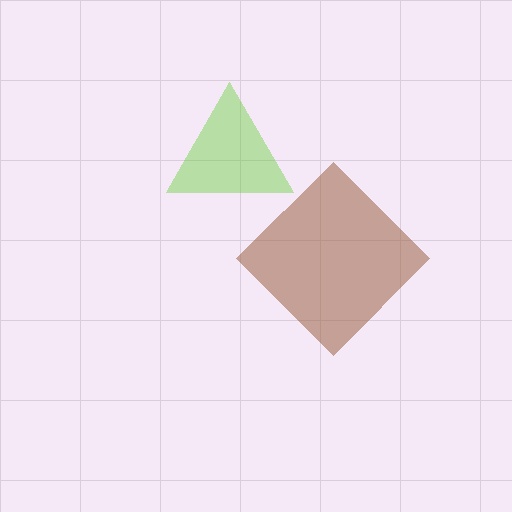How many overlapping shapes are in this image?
There are 2 overlapping shapes in the image.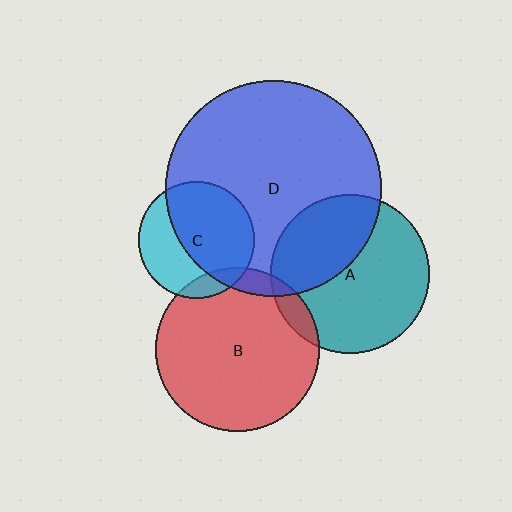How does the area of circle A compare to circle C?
Approximately 1.8 times.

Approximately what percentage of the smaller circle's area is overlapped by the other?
Approximately 10%.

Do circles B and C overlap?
Yes.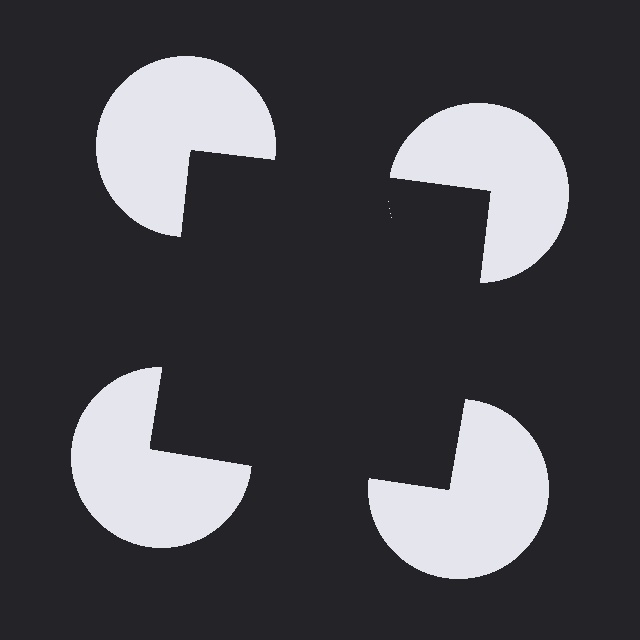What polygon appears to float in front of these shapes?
An illusory square — its edges are inferred from the aligned wedge cuts in the pac-man discs, not physically drawn.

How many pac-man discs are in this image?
There are 4 — one at each vertex of the illusory square.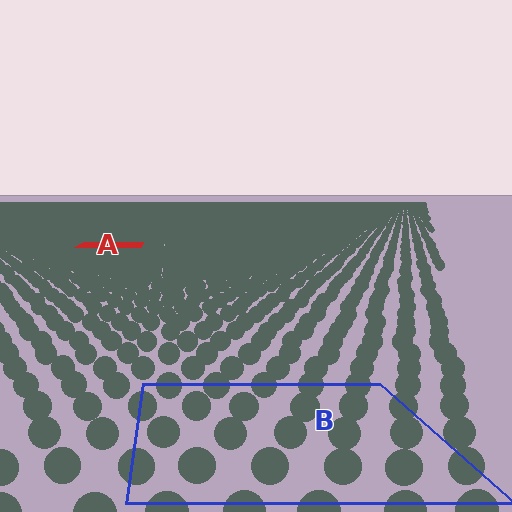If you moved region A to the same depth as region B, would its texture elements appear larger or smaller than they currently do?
They would appear larger. At a closer depth, the same texture elements are projected at a bigger on-screen size.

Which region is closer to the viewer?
Region B is closer. The texture elements there are larger and more spread out.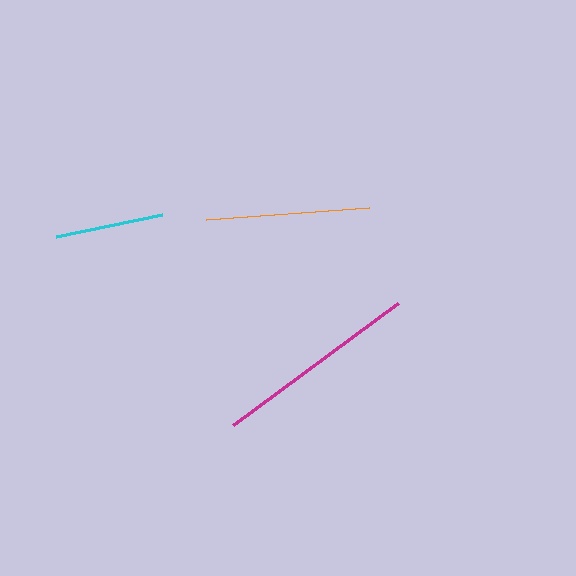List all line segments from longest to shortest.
From longest to shortest: magenta, orange, cyan.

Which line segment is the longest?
The magenta line is the longest at approximately 205 pixels.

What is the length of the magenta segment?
The magenta segment is approximately 205 pixels long.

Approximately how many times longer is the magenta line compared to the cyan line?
The magenta line is approximately 1.9 times the length of the cyan line.